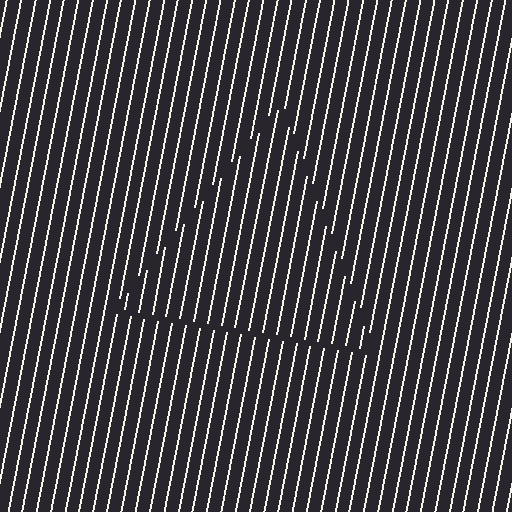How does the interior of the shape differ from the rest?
The interior of the shape contains the same grating, shifted by half a period — the contour is defined by the phase discontinuity where line-ends from the inner and outer gratings abut.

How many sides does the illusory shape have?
3 sides — the line-ends trace a triangle.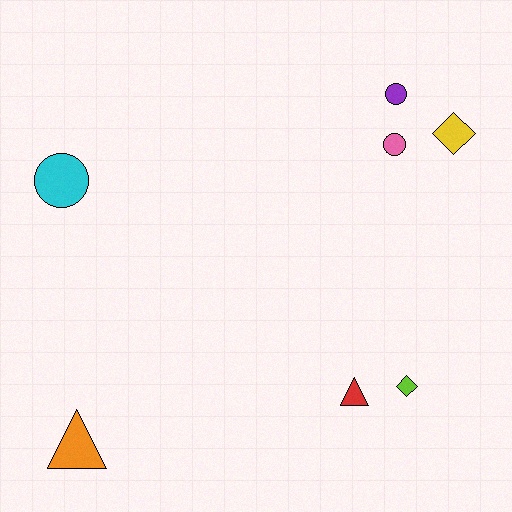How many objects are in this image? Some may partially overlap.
There are 7 objects.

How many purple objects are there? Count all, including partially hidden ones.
There is 1 purple object.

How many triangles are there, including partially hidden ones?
There are 2 triangles.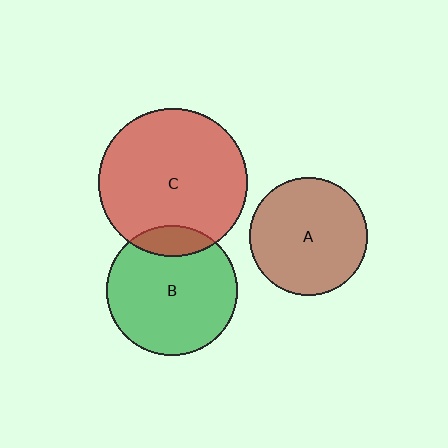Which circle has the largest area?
Circle C (red).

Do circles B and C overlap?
Yes.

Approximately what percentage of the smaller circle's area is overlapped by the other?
Approximately 15%.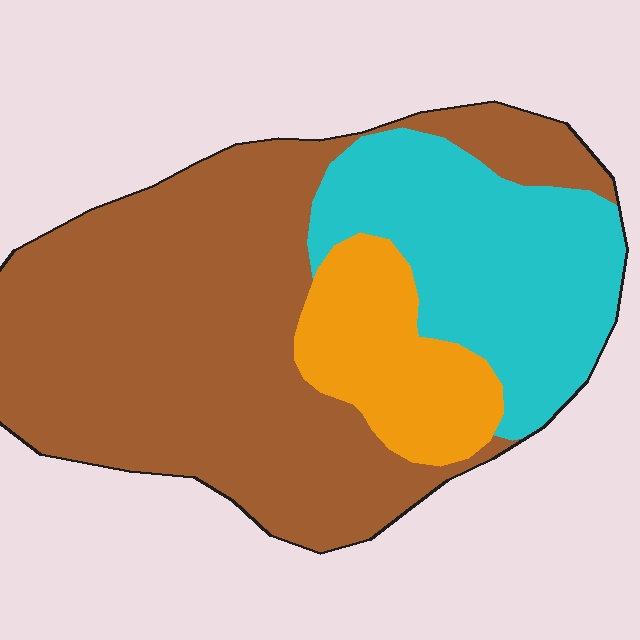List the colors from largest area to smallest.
From largest to smallest: brown, cyan, orange.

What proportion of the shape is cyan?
Cyan takes up about one quarter (1/4) of the shape.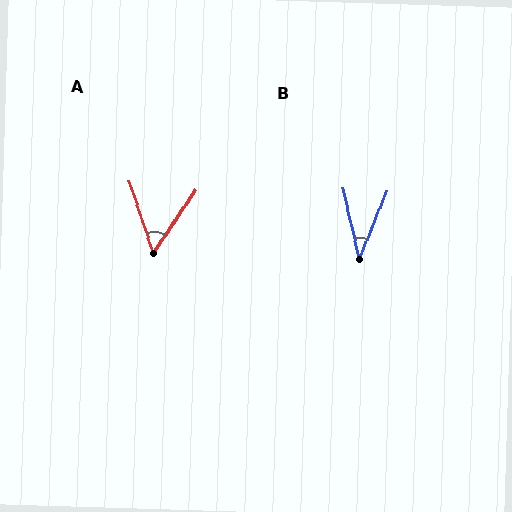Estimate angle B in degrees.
Approximately 34 degrees.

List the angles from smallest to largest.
B (34°), A (53°).